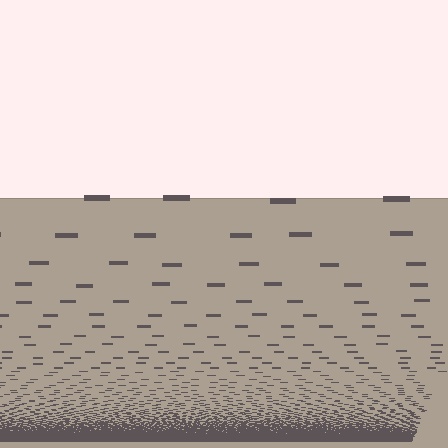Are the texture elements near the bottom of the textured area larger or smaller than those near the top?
Smaller. The gradient is inverted — elements near the bottom are smaller and denser.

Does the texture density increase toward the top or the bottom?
Density increases toward the bottom.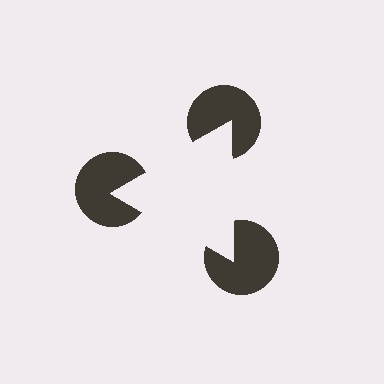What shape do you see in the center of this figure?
An illusory triangle — its edges are inferred from the aligned wedge cuts in the pac-man discs, not physically drawn.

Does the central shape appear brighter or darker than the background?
It typically appears slightly brighter than the background, even though no actual brightness change is drawn.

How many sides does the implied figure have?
3 sides.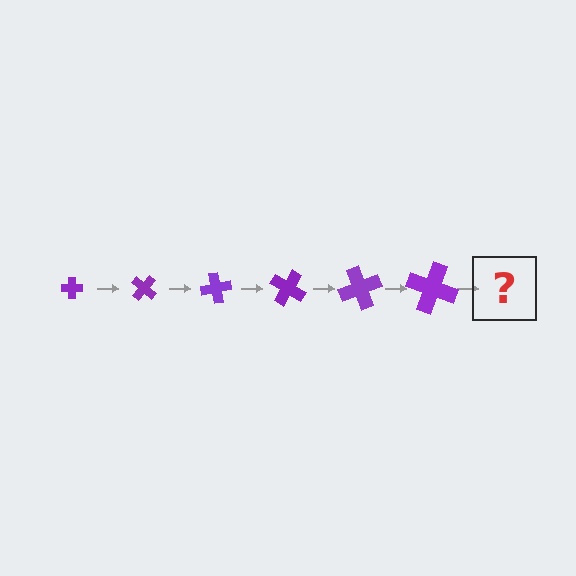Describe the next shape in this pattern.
It should be a cross, larger than the previous one and rotated 240 degrees from the start.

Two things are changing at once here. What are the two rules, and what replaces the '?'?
The two rules are that the cross grows larger each step and it rotates 40 degrees each step. The '?' should be a cross, larger than the previous one and rotated 240 degrees from the start.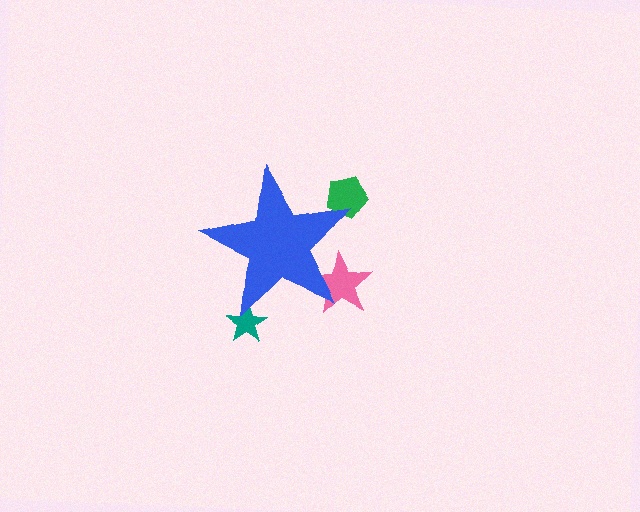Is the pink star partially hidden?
Yes, the pink star is partially hidden behind the blue star.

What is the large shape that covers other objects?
A blue star.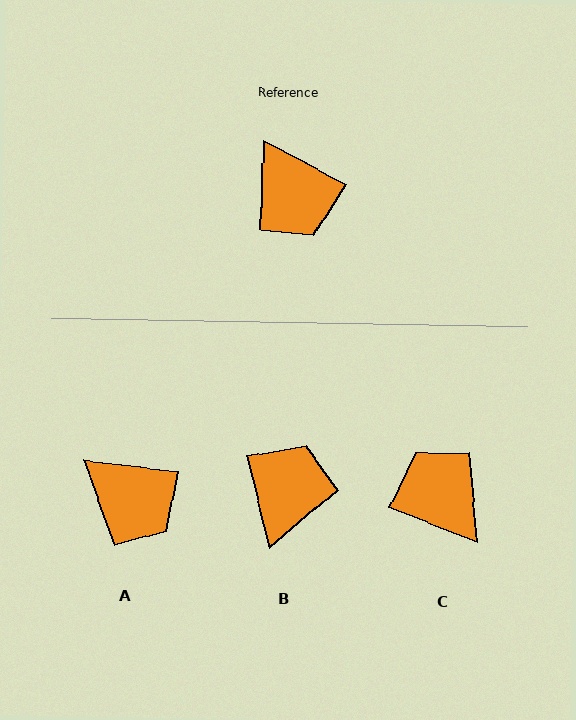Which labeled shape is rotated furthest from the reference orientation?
C, about 174 degrees away.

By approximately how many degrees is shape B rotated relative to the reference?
Approximately 132 degrees counter-clockwise.